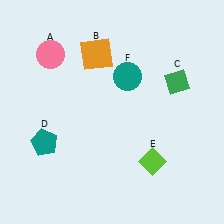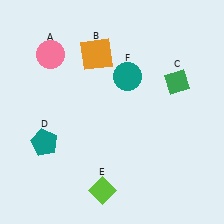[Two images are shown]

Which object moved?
The lime diamond (E) moved left.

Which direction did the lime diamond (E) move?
The lime diamond (E) moved left.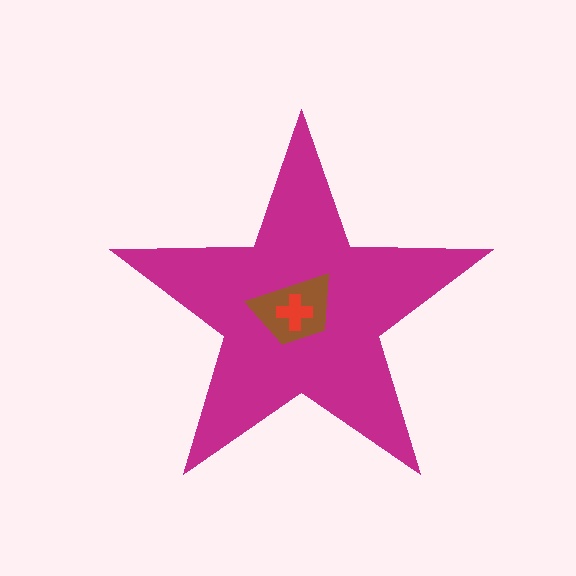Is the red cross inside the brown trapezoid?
Yes.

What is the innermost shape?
The red cross.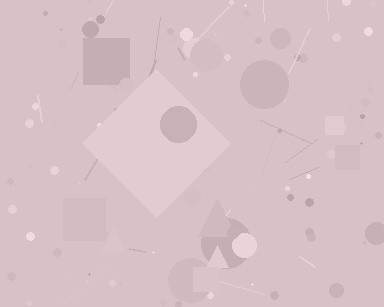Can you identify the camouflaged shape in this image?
The camouflaged shape is a diamond.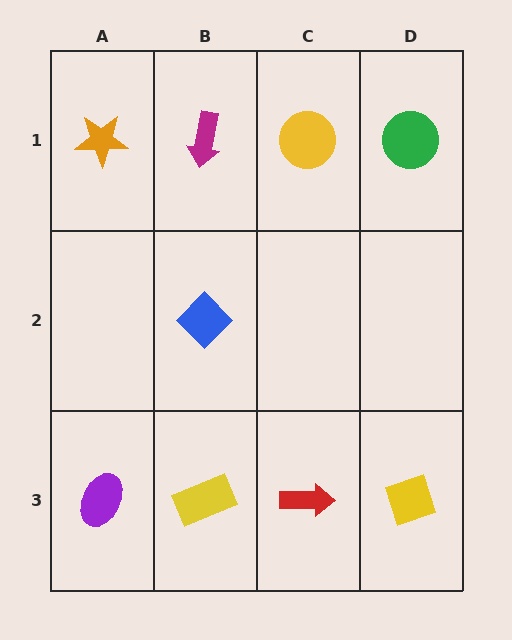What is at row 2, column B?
A blue diamond.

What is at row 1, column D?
A green circle.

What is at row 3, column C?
A red arrow.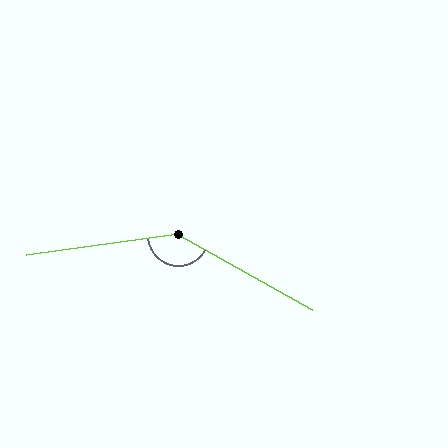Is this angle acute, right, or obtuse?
It is obtuse.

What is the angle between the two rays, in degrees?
Approximately 143 degrees.